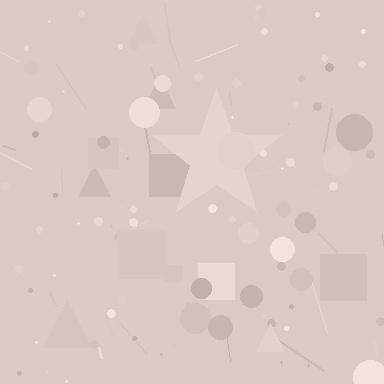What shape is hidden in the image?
A star is hidden in the image.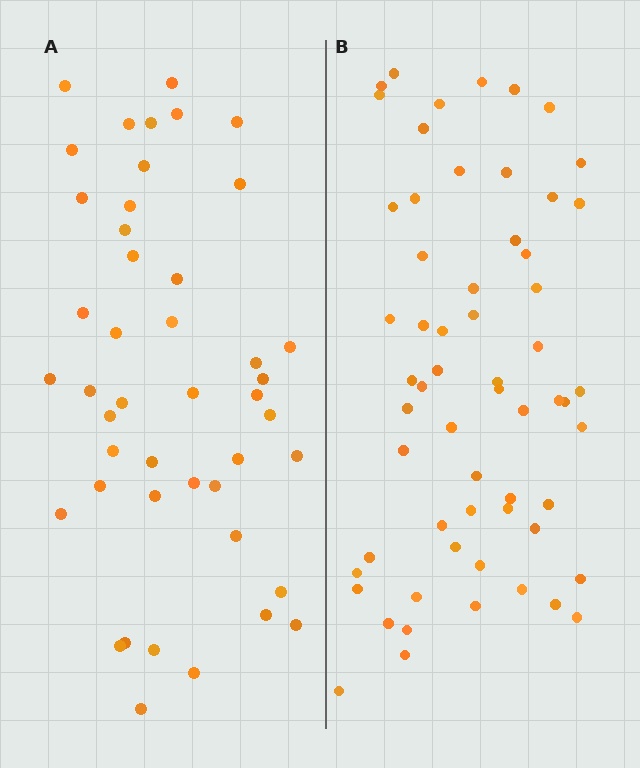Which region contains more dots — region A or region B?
Region B (the right region) has more dots.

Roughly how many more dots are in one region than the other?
Region B has approximately 15 more dots than region A.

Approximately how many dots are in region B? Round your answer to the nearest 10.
About 60 dots.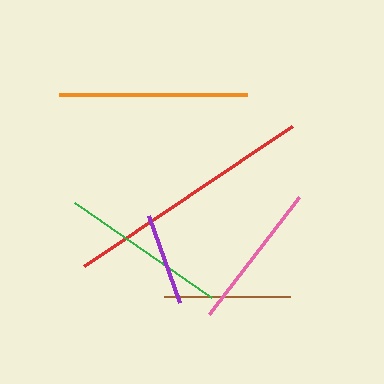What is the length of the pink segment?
The pink segment is approximately 148 pixels long.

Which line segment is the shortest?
The purple line is the shortest at approximately 93 pixels.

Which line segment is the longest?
The red line is the longest at approximately 251 pixels.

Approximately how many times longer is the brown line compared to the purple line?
The brown line is approximately 1.4 times the length of the purple line.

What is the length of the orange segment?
The orange segment is approximately 188 pixels long.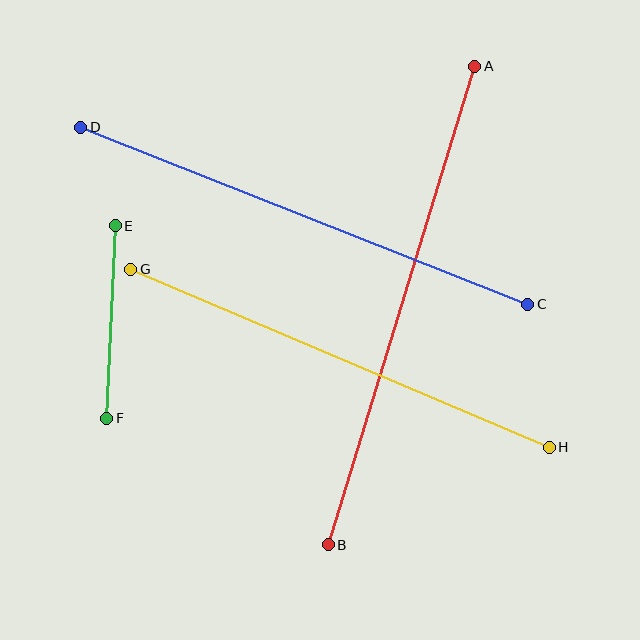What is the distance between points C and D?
The distance is approximately 481 pixels.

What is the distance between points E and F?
The distance is approximately 192 pixels.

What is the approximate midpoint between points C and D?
The midpoint is at approximately (304, 216) pixels.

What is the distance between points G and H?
The distance is approximately 455 pixels.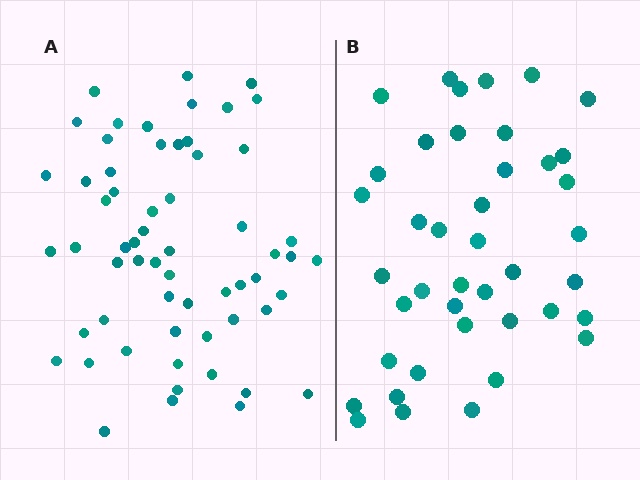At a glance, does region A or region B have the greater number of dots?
Region A (the left region) has more dots.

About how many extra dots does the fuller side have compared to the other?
Region A has approximately 20 more dots than region B.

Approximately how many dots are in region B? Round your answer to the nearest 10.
About 40 dots. (The exact count is 41, which rounds to 40.)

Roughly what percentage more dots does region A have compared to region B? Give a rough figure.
About 45% more.